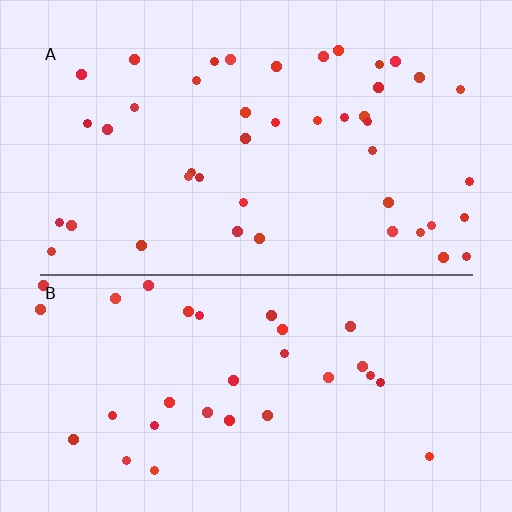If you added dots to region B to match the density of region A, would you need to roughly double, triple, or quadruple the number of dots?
Approximately double.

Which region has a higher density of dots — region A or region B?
A (the top).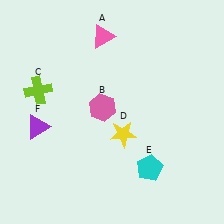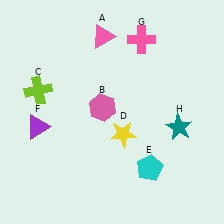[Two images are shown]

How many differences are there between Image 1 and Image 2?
There are 2 differences between the two images.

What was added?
A pink cross (G), a teal star (H) were added in Image 2.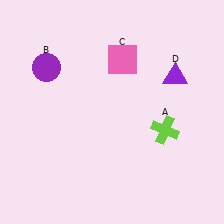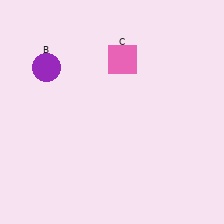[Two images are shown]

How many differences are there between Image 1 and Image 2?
There are 2 differences between the two images.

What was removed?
The purple triangle (D), the lime cross (A) were removed in Image 2.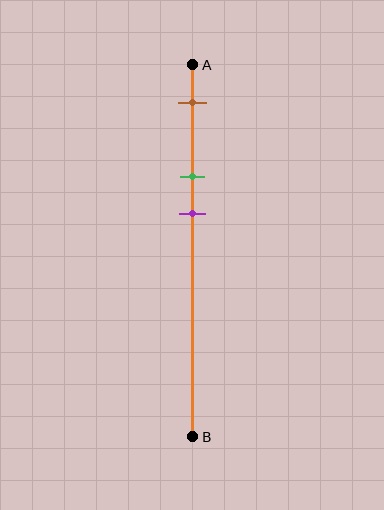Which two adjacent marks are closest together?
The green and purple marks are the closest adjacent pair.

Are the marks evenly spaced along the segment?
Yes, the marks are approximately evenly spaced.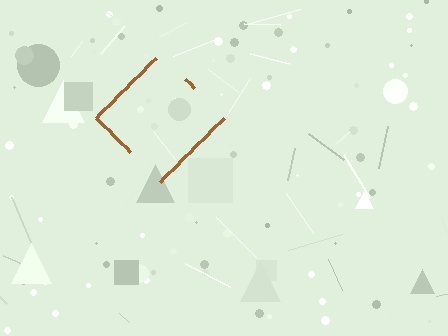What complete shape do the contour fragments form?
The contour fragments form a diamond.